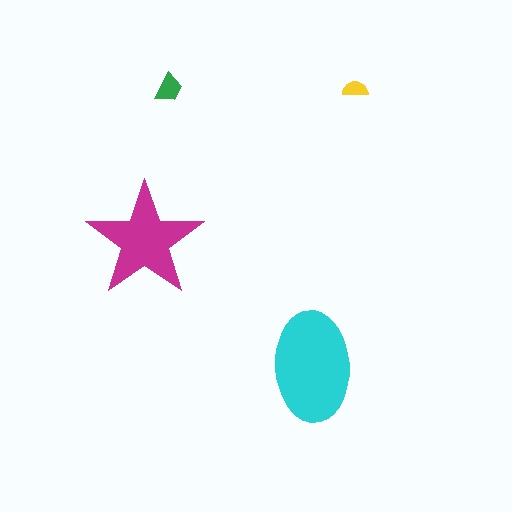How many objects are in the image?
There are 4 objects in the image.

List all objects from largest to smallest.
The cyan ellipse, the magenta star, the green trapezoid, the yellow semicircle.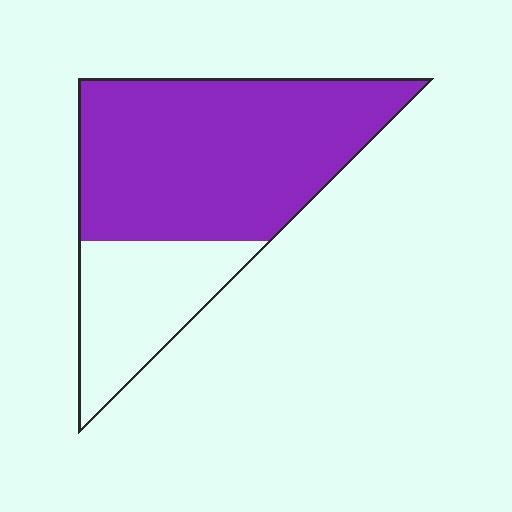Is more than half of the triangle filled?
Yes.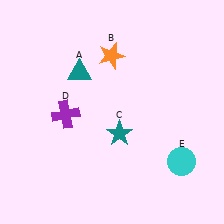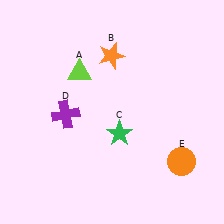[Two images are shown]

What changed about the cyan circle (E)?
In Image 1, E is cyan. In Image 2, it changed to orange.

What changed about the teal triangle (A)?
In Image 1, A is teal. In Image 2, it changed to lime.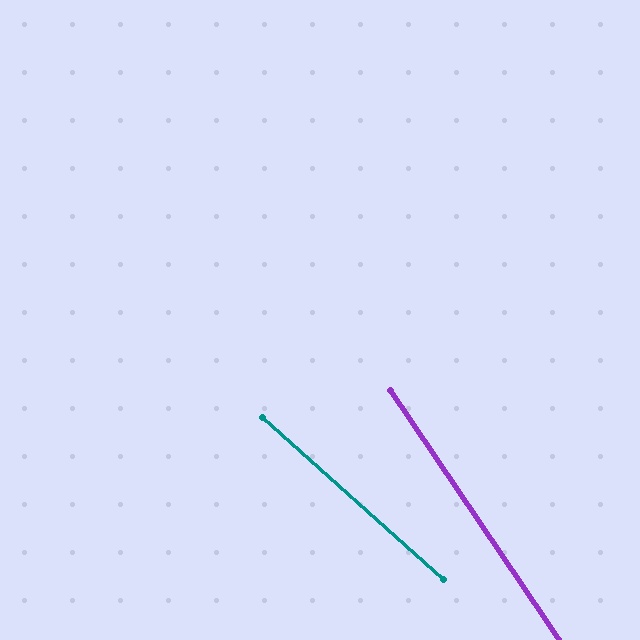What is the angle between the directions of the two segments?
Approximately 14 degrees.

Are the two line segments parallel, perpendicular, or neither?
Neither parallel nor perpendicular — they differ by about 14°.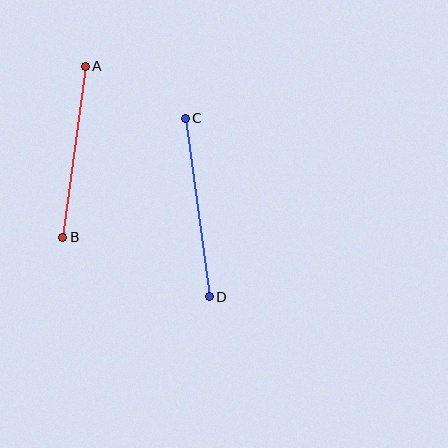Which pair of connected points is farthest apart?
Points C and D are farthest apart.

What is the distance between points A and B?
The distance is approximately 172 pixels.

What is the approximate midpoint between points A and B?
The midpoint is at approximately (74, 152) pixels.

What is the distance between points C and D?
The distance is approximately 180 pixels.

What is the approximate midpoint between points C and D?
The midpoint is at approximately (197, 207) pixels.